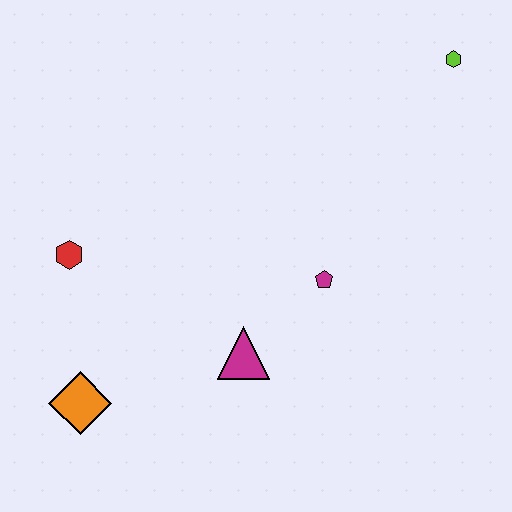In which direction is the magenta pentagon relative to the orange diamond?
The magenta pentagon is to the right of the orange diamond.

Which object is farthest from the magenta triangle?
The lime hexagon is farthest from the magenta triangle.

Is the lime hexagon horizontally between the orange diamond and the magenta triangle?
No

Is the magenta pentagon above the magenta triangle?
Yes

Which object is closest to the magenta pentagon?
The magenta triangle is closest to the magenta pentagon.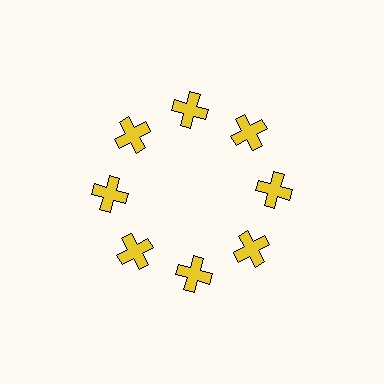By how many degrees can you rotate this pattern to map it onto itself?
The pattern maps onto itself every 45 degrees of rotation.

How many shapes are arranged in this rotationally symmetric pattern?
There are 8 shapes, arranged in 8 groups of 1.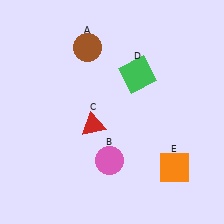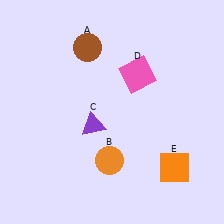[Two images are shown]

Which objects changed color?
B changed from pink to orange. C changed from red to purple. D changed from green to pink.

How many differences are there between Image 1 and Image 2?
There are 3 differences between the two images.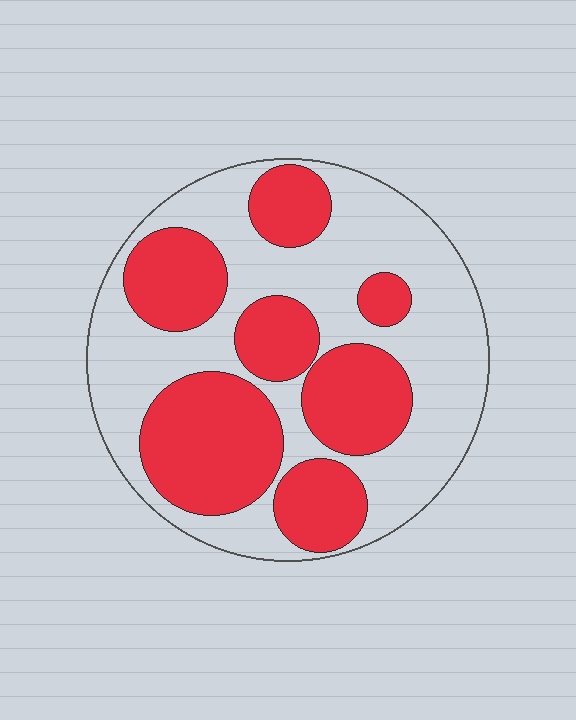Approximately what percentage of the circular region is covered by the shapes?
Approximately 45%.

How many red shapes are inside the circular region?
7.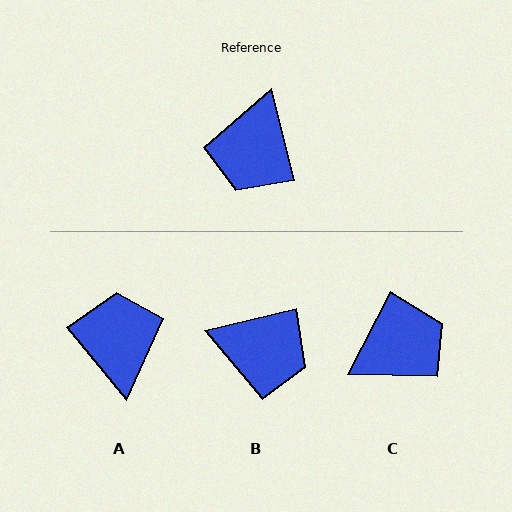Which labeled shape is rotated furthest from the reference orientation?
A, about 155 degrees away.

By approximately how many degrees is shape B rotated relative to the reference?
Approximately 89 degrees counter-clockwise.